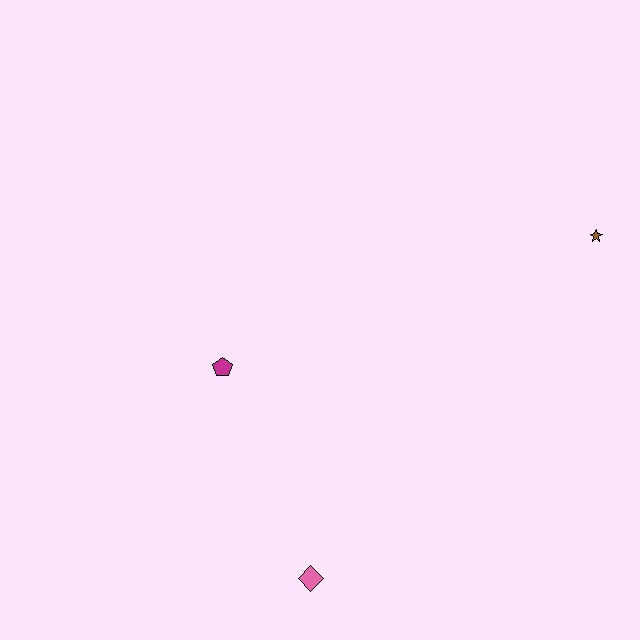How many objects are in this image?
There are 3 objects.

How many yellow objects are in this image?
There are no yellow objects.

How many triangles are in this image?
There are no triangles.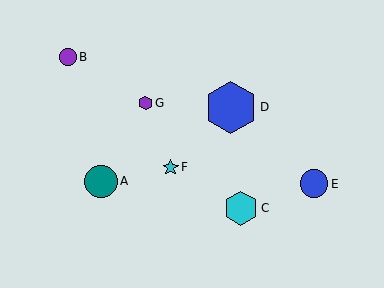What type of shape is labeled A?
Shape A is a teal circle.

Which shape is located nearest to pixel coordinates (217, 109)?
The blue hexagon (labeled D) at (231, 107) is nearest to that location.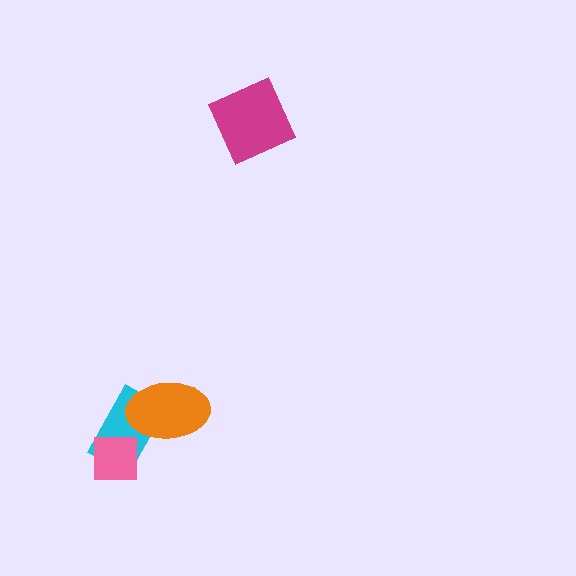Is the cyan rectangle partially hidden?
Yes, it is partially covered by another shape.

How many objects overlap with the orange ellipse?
1 object overlaps with the orange ellipse.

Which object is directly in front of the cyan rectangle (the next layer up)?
The orange ellipse is directly in front of the cyan rectangle.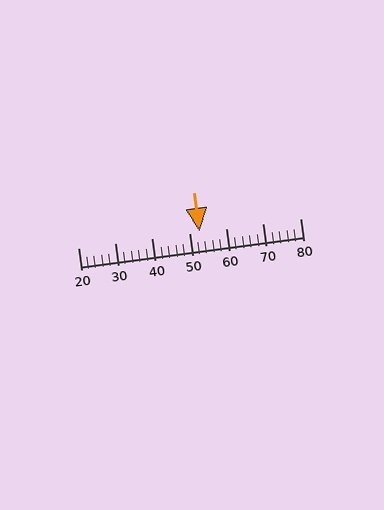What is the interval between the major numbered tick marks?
The major tick marks are spaced 10 units apart.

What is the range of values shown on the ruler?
The ruler shows values from 20 to 80.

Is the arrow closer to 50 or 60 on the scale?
The arrow is closer to 50.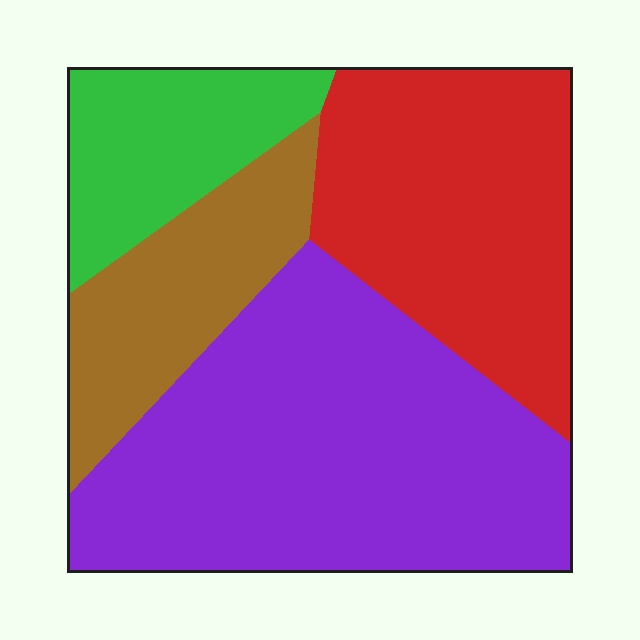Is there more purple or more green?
Purple.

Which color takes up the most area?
Purple, at roughly 45%.